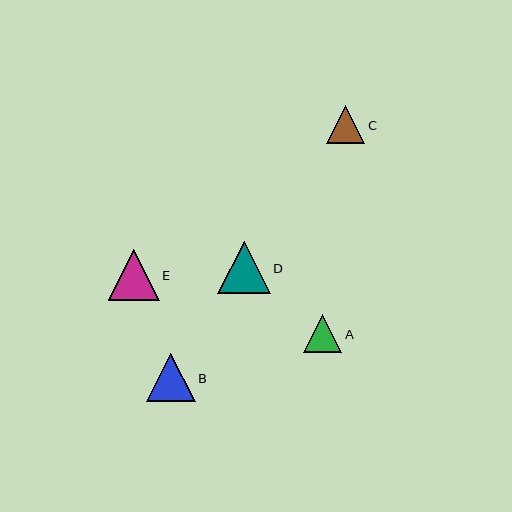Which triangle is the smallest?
Triangle C is the smallest with a size of approximately 38 pixels.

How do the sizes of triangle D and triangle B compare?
Triangle D and triangle B are approximately the same size.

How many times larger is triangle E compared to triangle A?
Triangle E is approximately 1.3 times the size of triangle A.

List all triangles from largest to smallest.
From largest to smallest: D, E, B, A, C.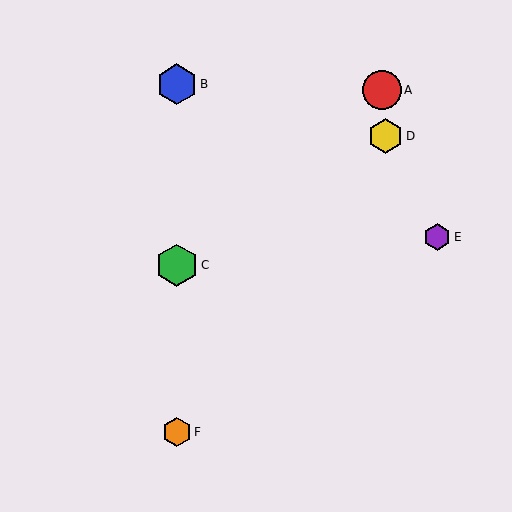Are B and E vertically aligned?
No, B is at x≈177 and E is at x≈437.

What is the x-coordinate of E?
Object E is at x≈437.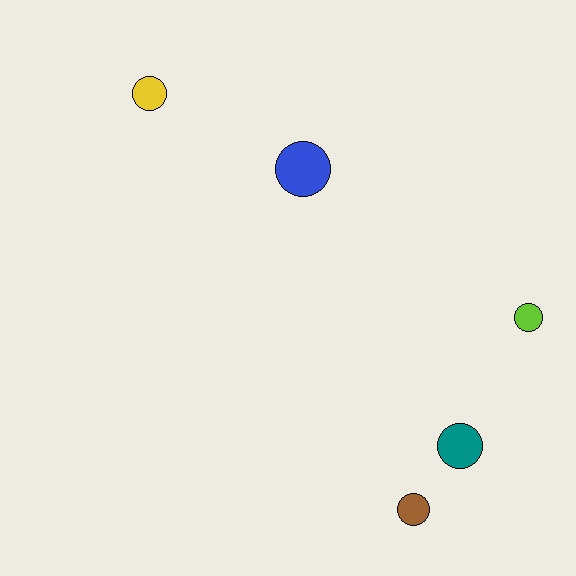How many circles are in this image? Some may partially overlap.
There are 5 circles.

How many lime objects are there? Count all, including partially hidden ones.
There is 1 lime object.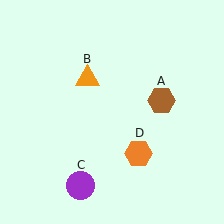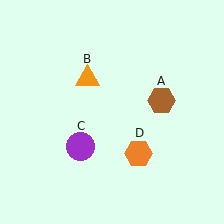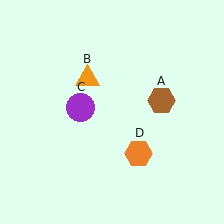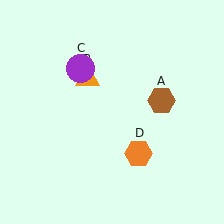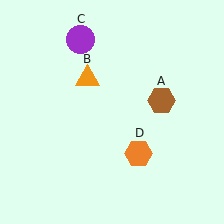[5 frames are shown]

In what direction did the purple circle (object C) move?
The purple circle (object C) moved up.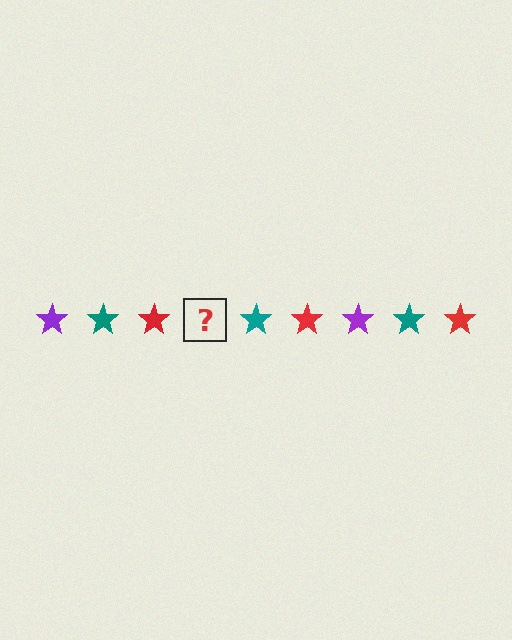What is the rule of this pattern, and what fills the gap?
The rule is that the pattern cycles through purple, teal, red stars. The gap should be filled with a purple star.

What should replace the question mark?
The question mark should be replaced with a purple star.